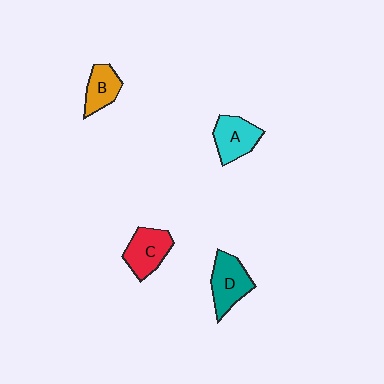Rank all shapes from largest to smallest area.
From largest to smallest: D (teal), C (red), A (cyan), B (orange).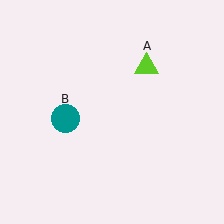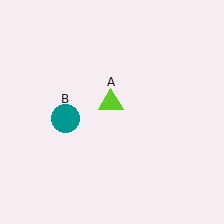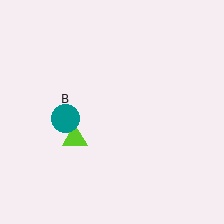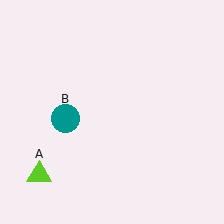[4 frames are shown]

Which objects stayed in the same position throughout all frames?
Teal circle (object B) remained stationary.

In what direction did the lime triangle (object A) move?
The lime triangle (object A) moved down and to the left.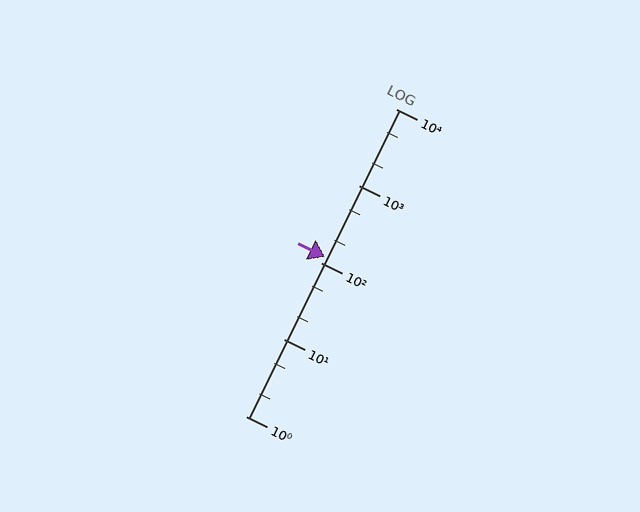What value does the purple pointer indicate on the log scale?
The pointer indicates approximately 120.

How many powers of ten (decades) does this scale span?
The scale spans 4 decades, from 1 to 10000.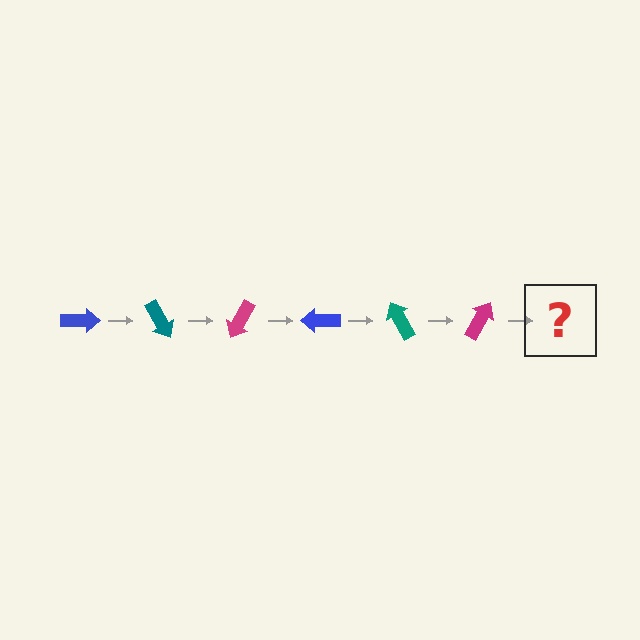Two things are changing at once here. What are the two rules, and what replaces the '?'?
The two rules are that it rotates 60 degrees each step and the color cycles through blue, teal, and magenta. The '?' should be a blue arrow, rotated 360 degrees from the start.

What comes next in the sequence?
The next element should be a blue arrow, rotated 360 degrees from the start.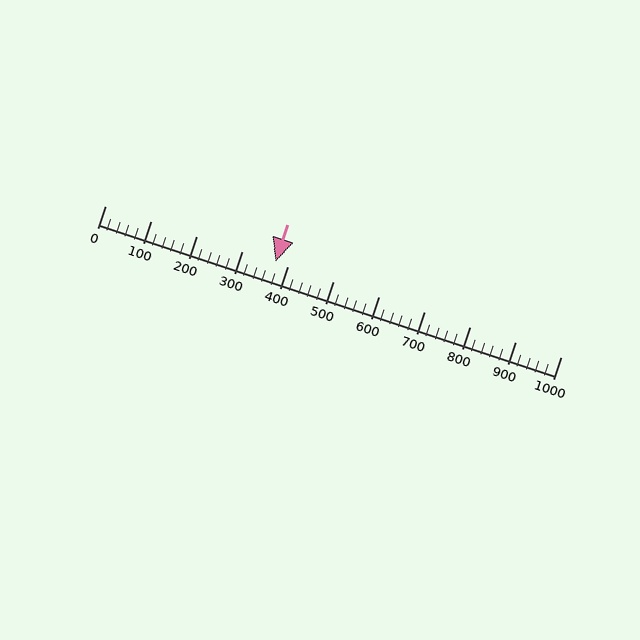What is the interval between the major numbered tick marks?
The major tick marks are spaced 100 units apart.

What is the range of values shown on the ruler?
The ruler shows values from 0 to 1000.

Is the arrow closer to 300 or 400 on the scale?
The arrow is closer to 400.